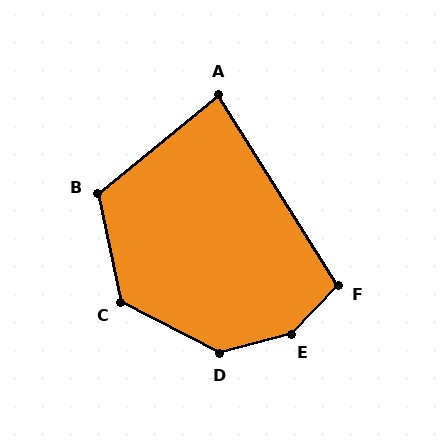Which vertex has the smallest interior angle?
A, at approximately 83 degrees.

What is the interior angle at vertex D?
Approximately 138 degrees (obtuse).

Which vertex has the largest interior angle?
E, at approximately 148 degrees.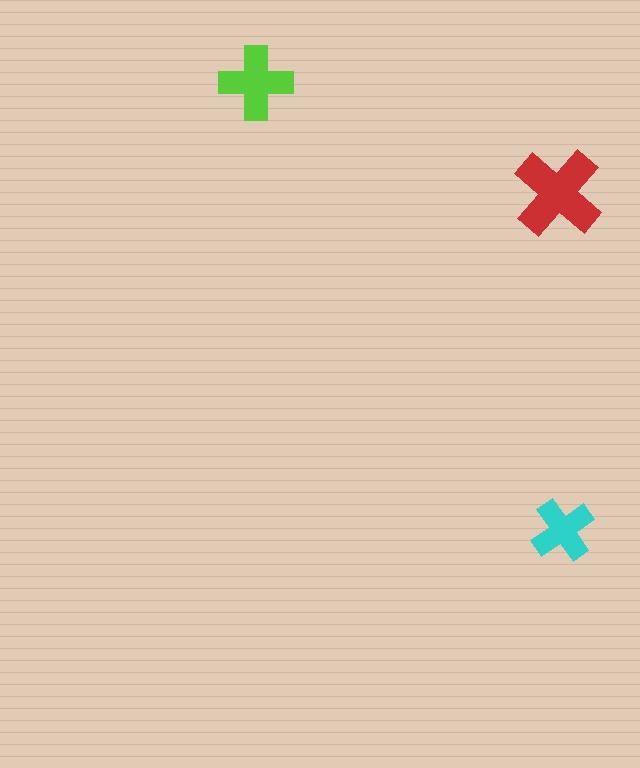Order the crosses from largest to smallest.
the red one, the lime one, the cyan one.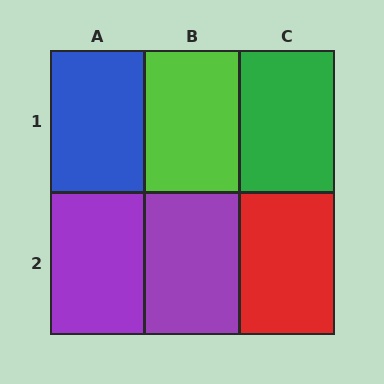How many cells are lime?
1 cell is lime.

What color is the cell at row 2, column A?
Purple.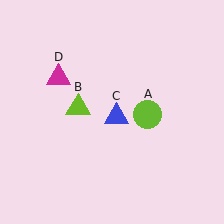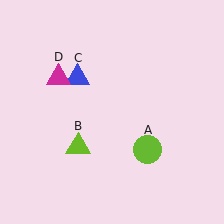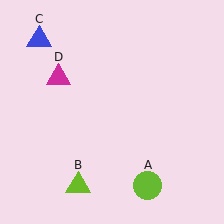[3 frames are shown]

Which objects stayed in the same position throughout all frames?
Magenta triangle (object D) remained stationary.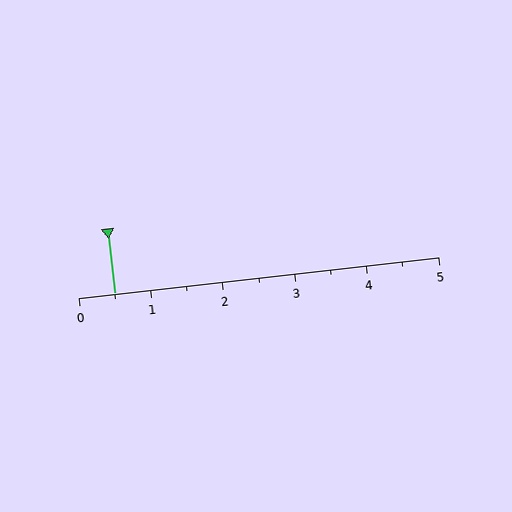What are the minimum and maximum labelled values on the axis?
The axis runs from 0 to 5.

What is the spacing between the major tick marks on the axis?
The major ticks are spaced 1 apart.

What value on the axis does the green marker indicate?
The marker indicates approximately 0.5.